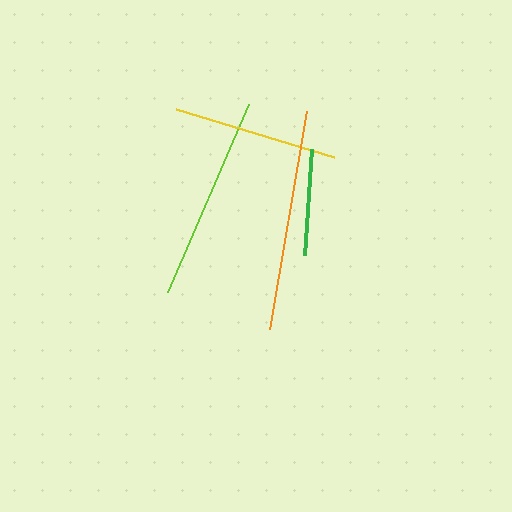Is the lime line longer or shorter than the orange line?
The orange line is longer than the lime line.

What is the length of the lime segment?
The lime segment is approximately 205 pixels long.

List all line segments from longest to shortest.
From longest to shortest: orange, lime, yellow, green.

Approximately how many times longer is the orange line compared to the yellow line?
The orange line is approximately 1.3 times the length of the yellow line.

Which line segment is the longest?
The orange line is the longest at approximately 221 pixels.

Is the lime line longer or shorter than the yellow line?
The lime line is longer than the yellow line.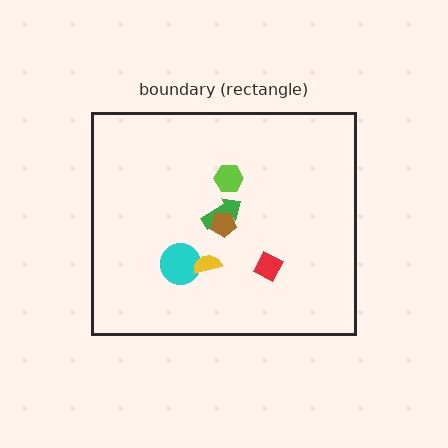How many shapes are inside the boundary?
6 inside, 0 outside.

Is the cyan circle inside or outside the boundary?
Inside.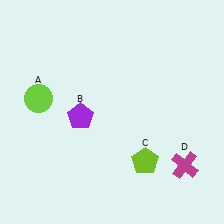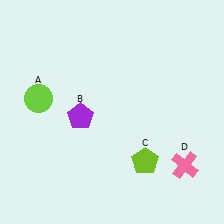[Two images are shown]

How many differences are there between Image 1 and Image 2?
There is 1 difference between the two images.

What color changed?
The cross (D) changed from magenta in Image 1 to pink in Image 2.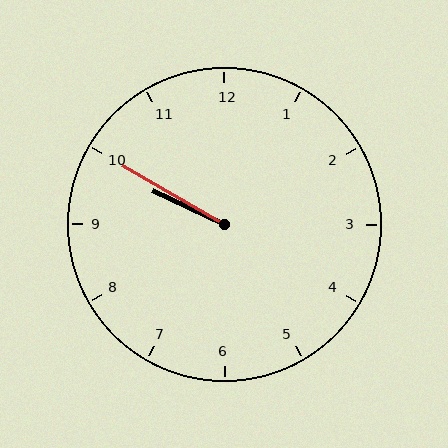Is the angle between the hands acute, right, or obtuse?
It is acute.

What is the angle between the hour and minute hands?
Approximately 5 degrees.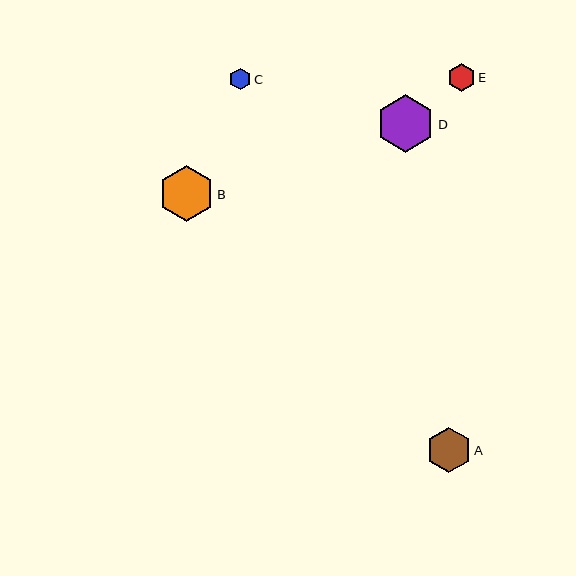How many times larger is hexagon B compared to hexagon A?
Hexagon B is approximately 1.2 times the size of hexagon A.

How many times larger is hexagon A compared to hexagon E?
Hexagon A is approximately 1.6 times the size of hexagon E.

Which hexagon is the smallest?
Hexagon C is the smallest with a size of approximately 21 pixels.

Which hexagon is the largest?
Hexagon D is the largest with a size of approximately 58 pixels.